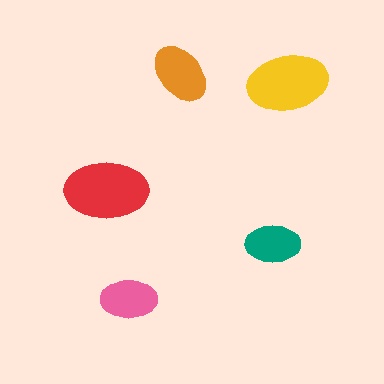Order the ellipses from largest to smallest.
the red one, the yellow one, the orange one, the pink one, the teal one.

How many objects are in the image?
There are 5 objects in the image.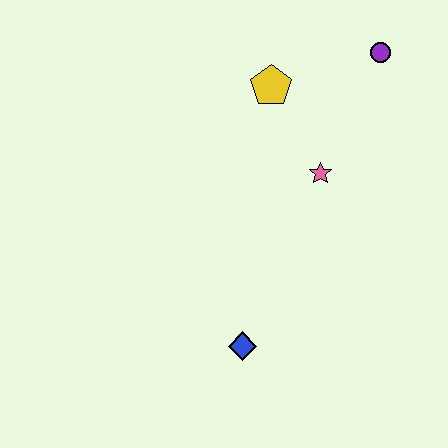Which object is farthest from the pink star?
The blue diamond is farthest from the pink star.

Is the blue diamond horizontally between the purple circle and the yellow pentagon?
No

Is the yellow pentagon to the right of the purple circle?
No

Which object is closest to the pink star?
The yellow pentagon is closest to the pink star.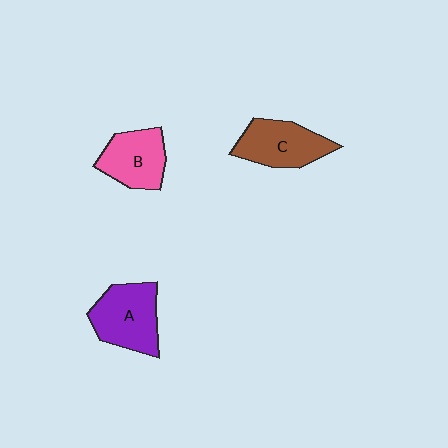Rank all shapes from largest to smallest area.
From largest to smallest: A (purple), C (brown), B (pink).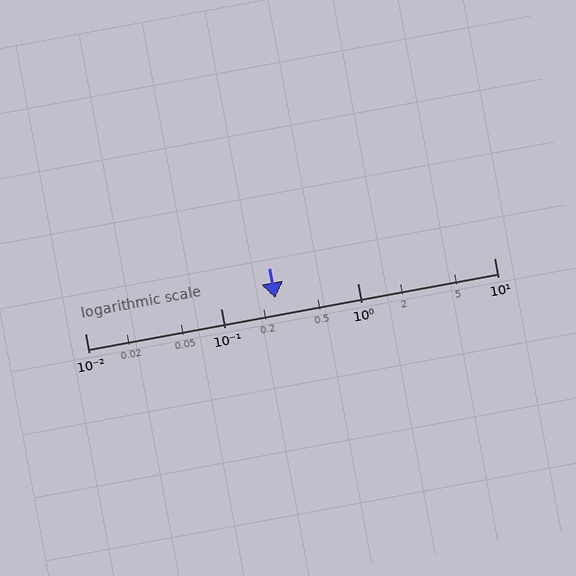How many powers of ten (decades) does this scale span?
The scale spans 3 decades, from 0.01 to 10.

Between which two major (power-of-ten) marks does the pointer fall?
The pointer is between 0.1 and 1.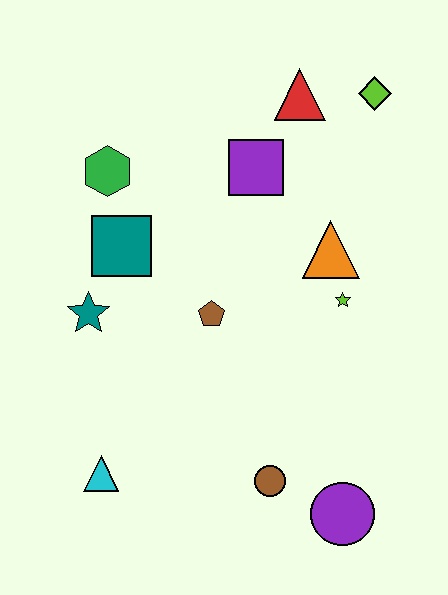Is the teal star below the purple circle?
No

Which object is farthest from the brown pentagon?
The lime diamond is farthest from the brown pentagon.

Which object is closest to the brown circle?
The purple circle is closest to the brown circle.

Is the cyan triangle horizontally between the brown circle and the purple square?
No